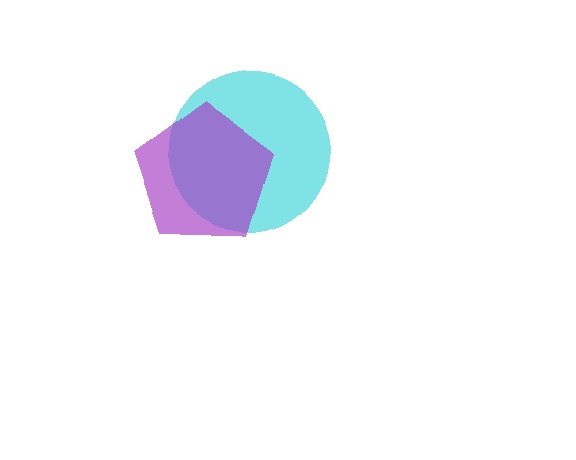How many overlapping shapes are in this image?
There are 2 overlapping shapes in the image.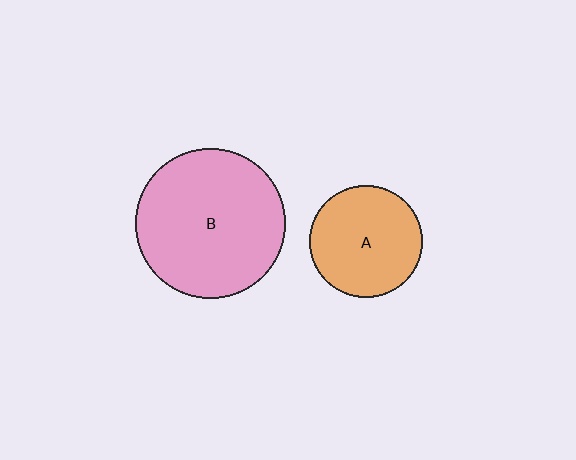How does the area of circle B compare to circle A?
Approximately 1.8 times.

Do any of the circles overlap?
No, none of the circles overlap.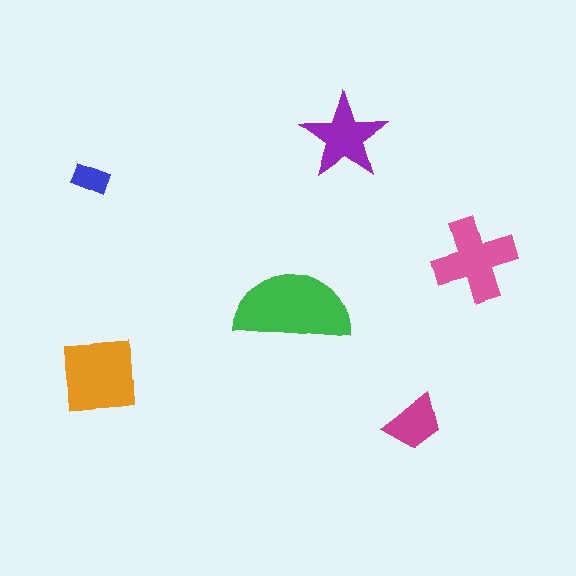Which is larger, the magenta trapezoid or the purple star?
The purple star.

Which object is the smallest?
The blue rectangle.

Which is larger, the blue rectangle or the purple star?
The purple star.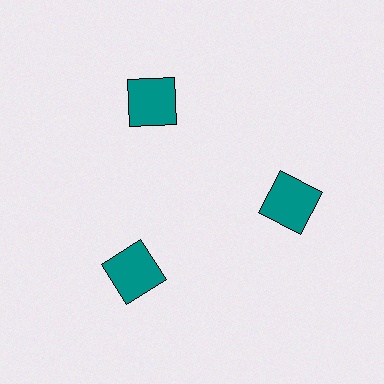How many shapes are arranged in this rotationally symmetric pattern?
There are 3 shapes, arranged in 3 groups of 1.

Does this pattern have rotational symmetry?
Yes, this pattern has 3-fold rotational symmetry. It looks the same after rotating 120 degrees around the center.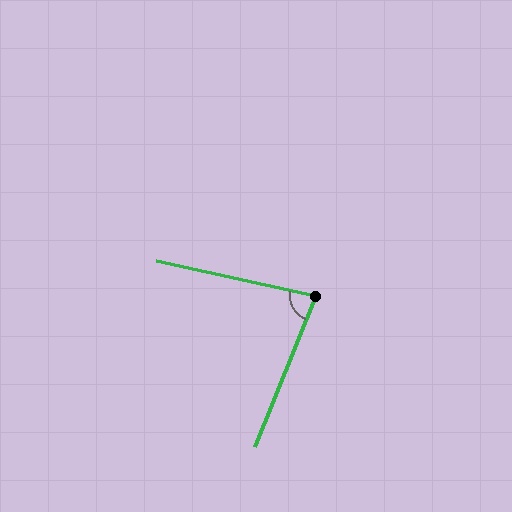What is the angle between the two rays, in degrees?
Approximately 80 degrees.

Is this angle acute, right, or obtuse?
It is acute.